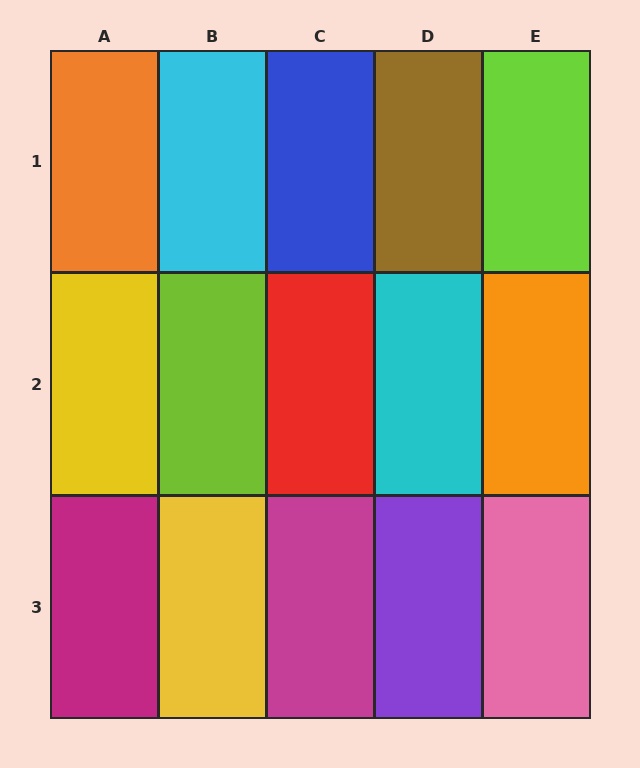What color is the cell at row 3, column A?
Magenta.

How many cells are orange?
2 cells are orange.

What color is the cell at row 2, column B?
Lime.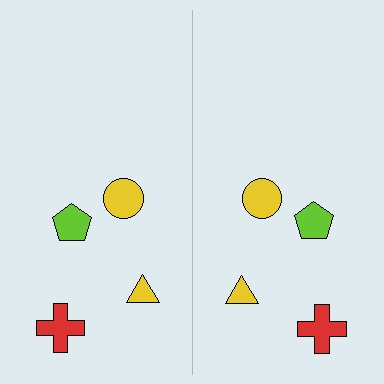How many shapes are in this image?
There are 8 shapes in this image.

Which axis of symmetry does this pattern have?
The pattern has a vertical axis of symmetry running through the center of the image.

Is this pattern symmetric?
Yes, this pattern has bilateral (reflection) symmetry.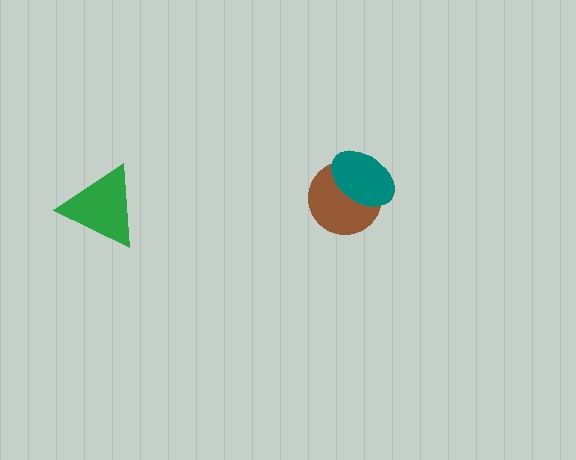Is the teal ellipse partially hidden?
No, no other shape covers it.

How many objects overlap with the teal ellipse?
1 object overlaps with the teal ellipse.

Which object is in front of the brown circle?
The teal ellipse is in front of the brown circle.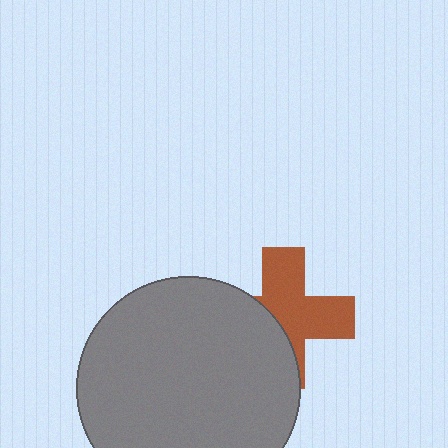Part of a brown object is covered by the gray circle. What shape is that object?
It is a cross.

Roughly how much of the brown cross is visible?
About half of it is visible (roughly 58%).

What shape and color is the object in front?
The object in front is a gray circle.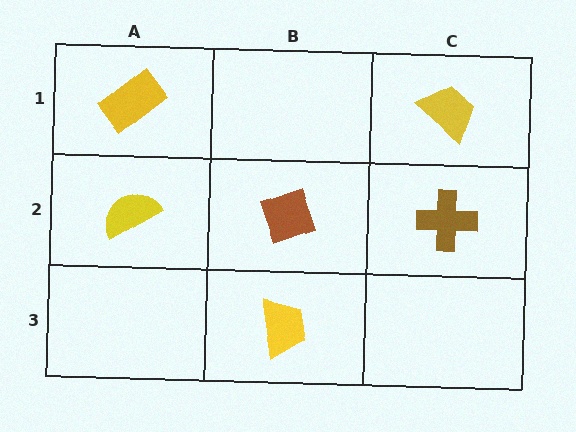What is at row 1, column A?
A yellow rectangle.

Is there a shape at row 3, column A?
No, that cell is empty.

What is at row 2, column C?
A brown cross.